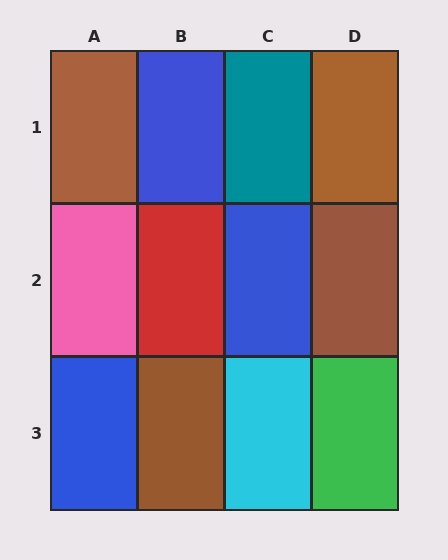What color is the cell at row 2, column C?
Blue.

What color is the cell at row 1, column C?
Teal.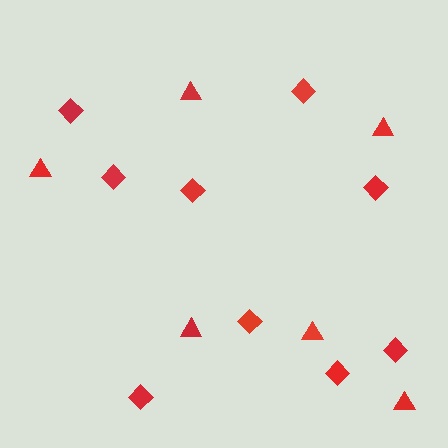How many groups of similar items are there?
There are 2 groups: one group of triangles (6) and one group of diamonds (9).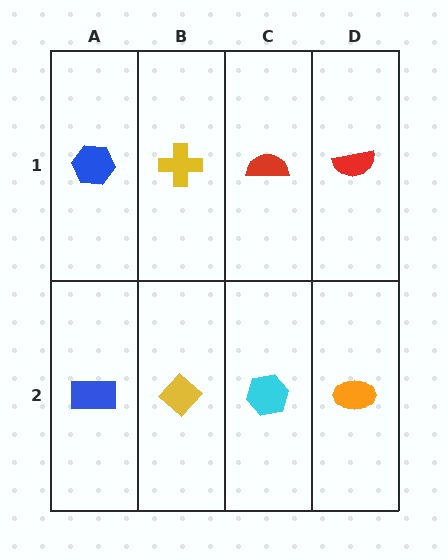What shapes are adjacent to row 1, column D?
An orange ellipse (row 2, column D), a red semicircle (row 1, column C).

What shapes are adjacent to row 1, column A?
A blue rectangle (row 2, column A), a yellow cross (row 1, column B).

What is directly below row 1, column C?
A cyan hexagon.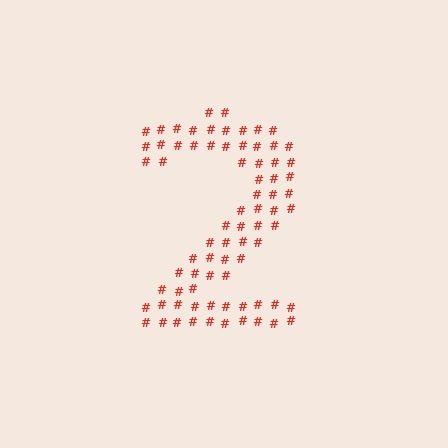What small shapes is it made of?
It is made of small hash symbols.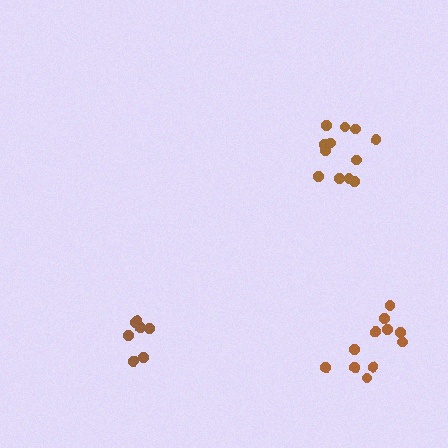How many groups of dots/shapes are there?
There are 3 groups.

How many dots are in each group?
Group 1: 13 dots, Group 2: 7 dots, Group 3: 11 dots (31 total).